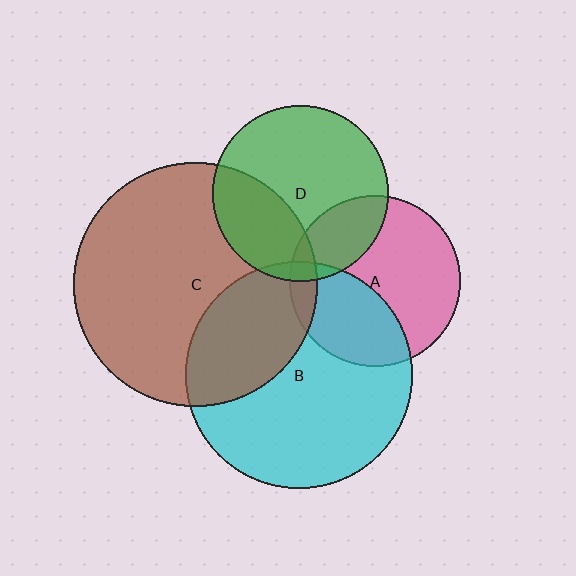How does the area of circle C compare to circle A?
Approximately 2.0 times.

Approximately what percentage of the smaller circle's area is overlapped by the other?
Approximately 5%.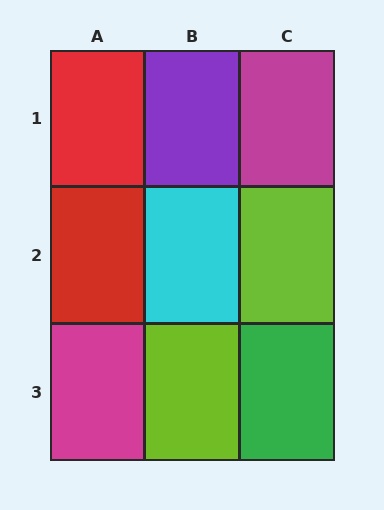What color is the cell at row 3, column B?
Lime.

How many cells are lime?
2 cells are lime.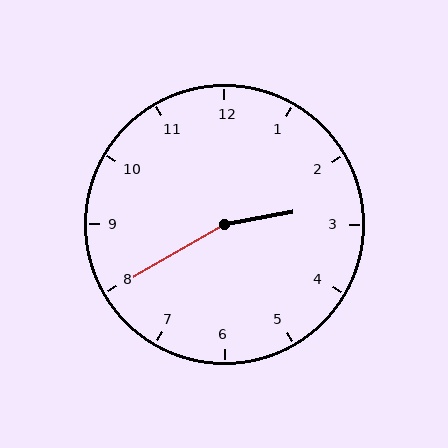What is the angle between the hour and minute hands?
Approximately 160 degrees.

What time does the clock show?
2:40.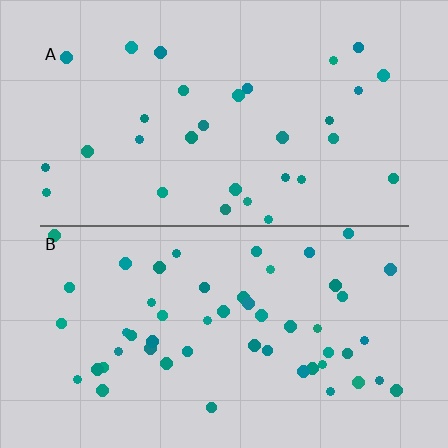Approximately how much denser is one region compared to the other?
Approximately 1.7× — region B over region A.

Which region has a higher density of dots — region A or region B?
B (the bottom).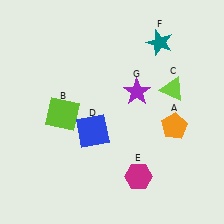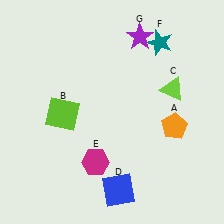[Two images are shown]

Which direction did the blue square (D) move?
The blue square (D) moved down.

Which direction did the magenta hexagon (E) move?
The magenta hexagon (E) moved left.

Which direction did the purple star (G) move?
The purple star (G) moved up.